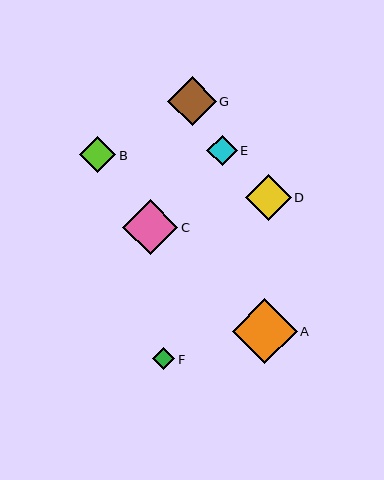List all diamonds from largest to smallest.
From largest to smallest: A, C, G, D, B, E, F.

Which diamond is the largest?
Diamond A is the largest with a size of approximately 65 pixels.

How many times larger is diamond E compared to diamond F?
Diamond E is approximately 1.4 times the size of diamond F.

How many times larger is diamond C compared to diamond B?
Diamond C is approximately 1.5 times the size of diamond B.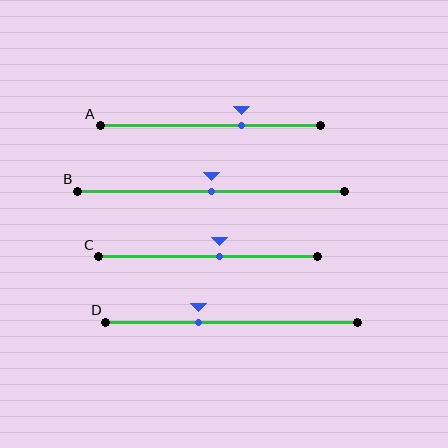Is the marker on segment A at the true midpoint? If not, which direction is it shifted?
No, the marker on segment A is shifted to the right by about 14% of the segment length.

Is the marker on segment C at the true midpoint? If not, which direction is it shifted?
No, the marker on segment C is shifted to the right by about 5% of the segment length.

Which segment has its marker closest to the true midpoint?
Segment B has its marker closest to the true midpoint.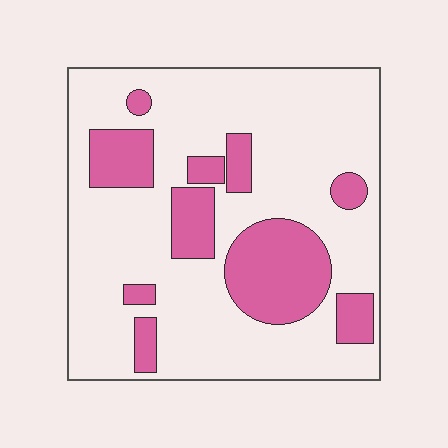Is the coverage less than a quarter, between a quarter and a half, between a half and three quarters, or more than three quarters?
Less than a quarter.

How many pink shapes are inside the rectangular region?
10.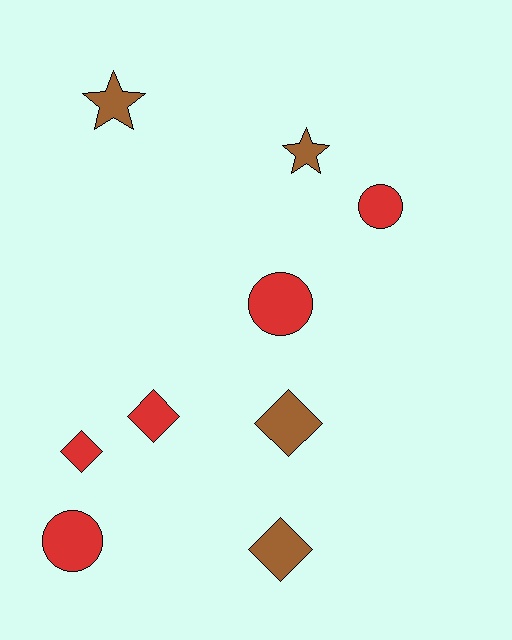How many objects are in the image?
There are 9 objects.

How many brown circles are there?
There are no brown circles.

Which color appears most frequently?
Red, with 5 objects.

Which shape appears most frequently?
Diamond, with 4 objects.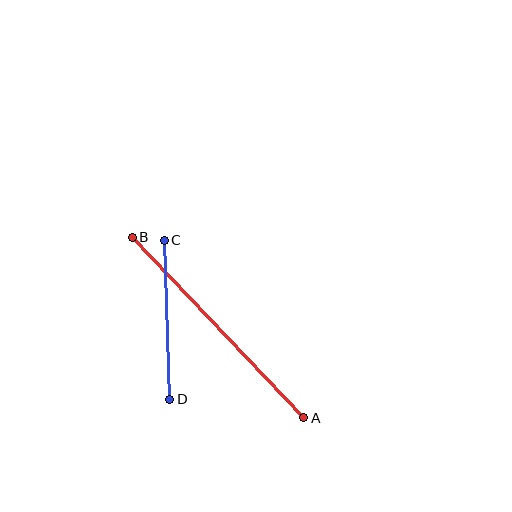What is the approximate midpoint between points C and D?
The midpoint is at approximately (167, 320) pixels.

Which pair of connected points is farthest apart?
Points A and B are farthest apart.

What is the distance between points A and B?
The distance is approximately 249 pixels.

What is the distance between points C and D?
The distance is approximately 159 pixels.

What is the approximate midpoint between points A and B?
The midpoint is at approximately (218, 327) pixels.